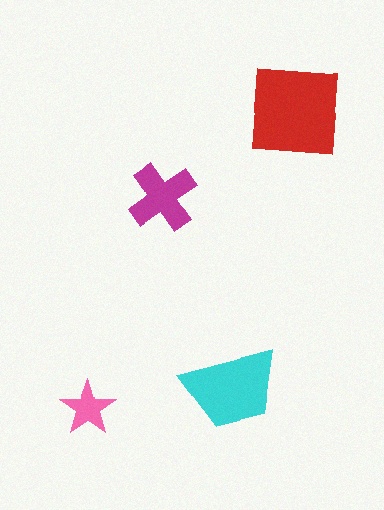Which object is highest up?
The red square is topmost.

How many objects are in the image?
There are 4 objects in the image.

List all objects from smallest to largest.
The pink star, the magenta cross, the cyan trapezoid, the red square.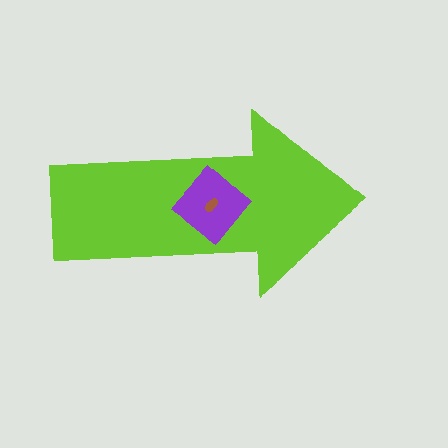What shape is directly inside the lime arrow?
The purple diamond.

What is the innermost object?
The brown ellipse.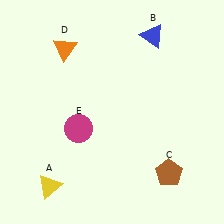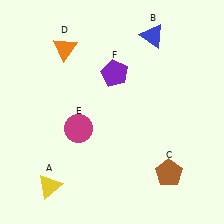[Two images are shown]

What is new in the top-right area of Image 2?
A purple pentagon (F) was added in the top-right area of Image 2.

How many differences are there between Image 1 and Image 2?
There is 1 difference between the two images.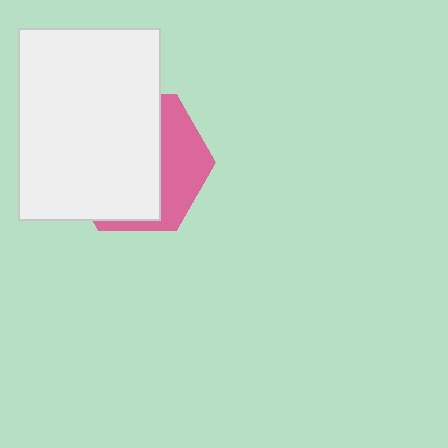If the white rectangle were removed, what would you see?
You would see the complete pink hexagon.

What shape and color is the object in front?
The object in front is a white rectangle.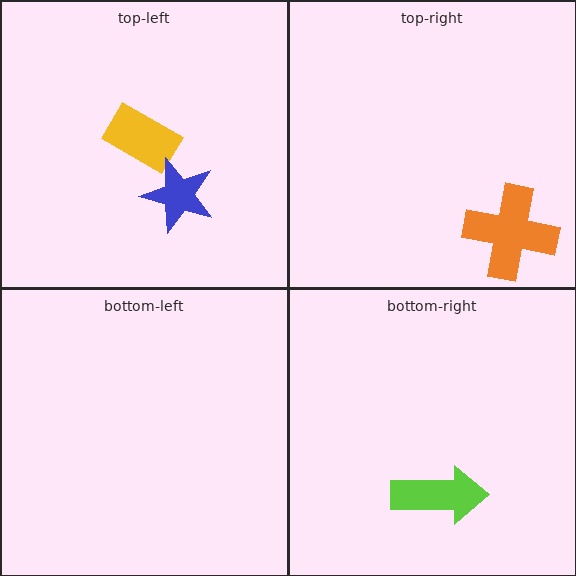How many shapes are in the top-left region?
2.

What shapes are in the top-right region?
The orange cross.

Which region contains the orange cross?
The top-right region.